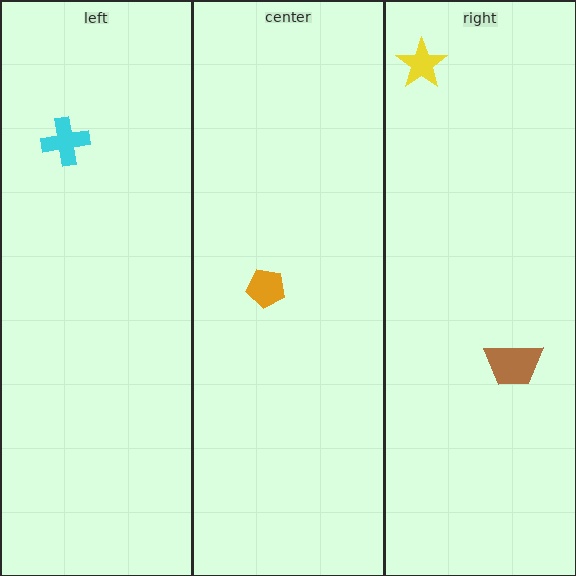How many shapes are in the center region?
1.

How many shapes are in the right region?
2.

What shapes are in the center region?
The orange pentagon.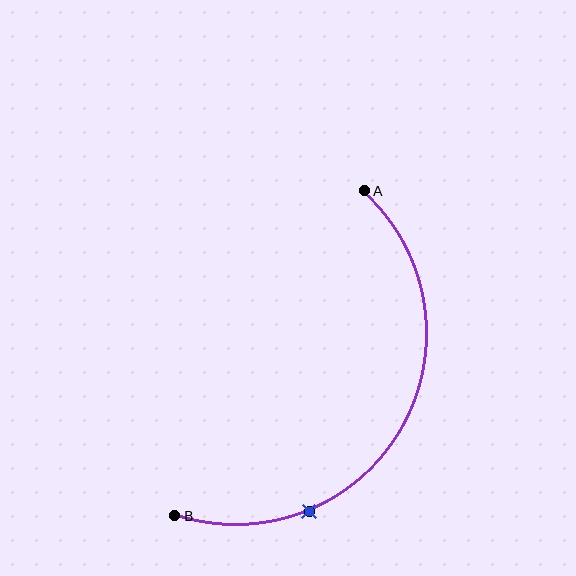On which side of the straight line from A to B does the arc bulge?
The arc bulges to the right of the straight line connecting A and B.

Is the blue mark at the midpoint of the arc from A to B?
No. The blue mark lies on the arc but is closer to endpoint B. The arc midpoint would be at the point on the curve equidistant along the arc from both A and B.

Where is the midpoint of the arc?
The arc midpoint is the point on the curve farthest from the straight line joining A and B. It sits to the right of that line.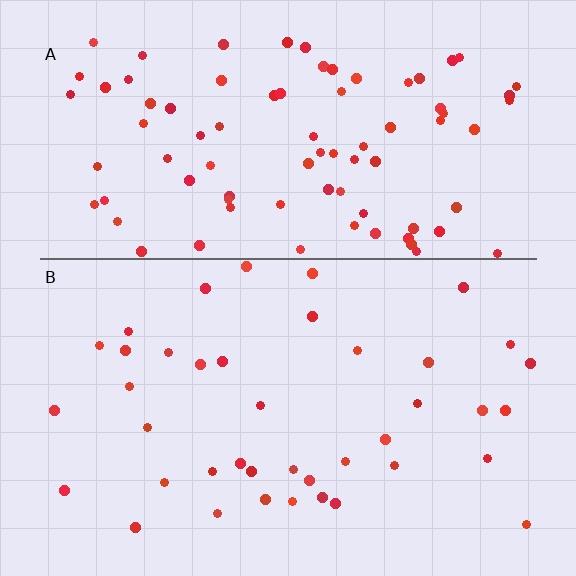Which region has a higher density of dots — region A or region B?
A (the top).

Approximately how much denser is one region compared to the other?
Approximately 2.1× — region A over region B.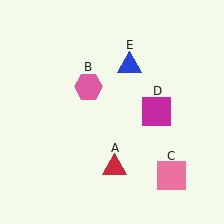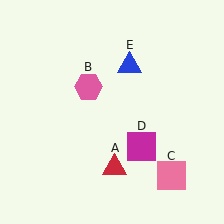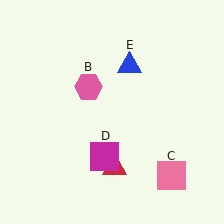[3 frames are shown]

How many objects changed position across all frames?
1 object changed position: magenta square (object D).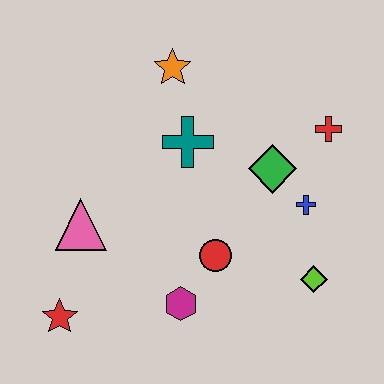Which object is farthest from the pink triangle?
The red cross is farthest from the pink triangle.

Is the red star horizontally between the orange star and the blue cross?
No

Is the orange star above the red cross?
Yes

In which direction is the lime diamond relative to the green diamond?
The lime diamond is below the green diamond.